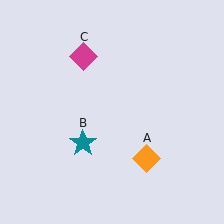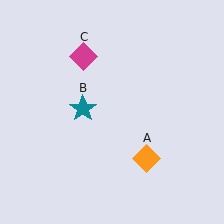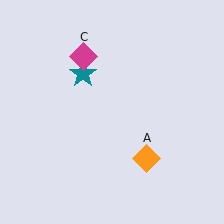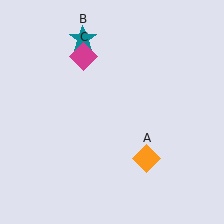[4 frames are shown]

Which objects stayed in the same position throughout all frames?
Orange diamond (object A) and magenta diamond (object C) remained stationary.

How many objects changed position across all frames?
1 object changed position: teal star (object B).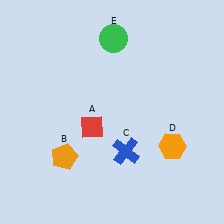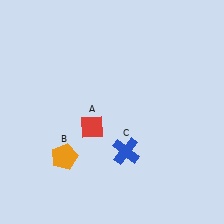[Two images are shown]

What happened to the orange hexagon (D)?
The orange hexagon (D) was removed in Image 2. It was in the bottom-right area of Image 1.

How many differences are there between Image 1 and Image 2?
There are 2 differences between the two images.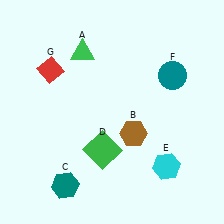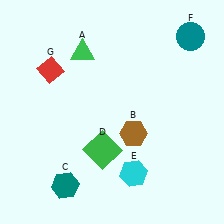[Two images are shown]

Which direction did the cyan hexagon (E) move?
The cyan hexagon (E) moved left.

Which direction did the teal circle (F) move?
The teal circle (F) moved up.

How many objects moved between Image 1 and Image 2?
2 objects moved between the two images.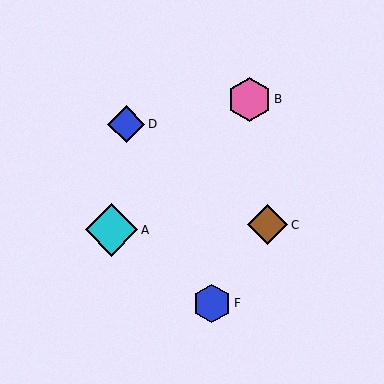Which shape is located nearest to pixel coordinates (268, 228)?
The brown diamond (labeled C) at (268, 225) is nearest to that location.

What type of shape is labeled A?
Shape A is a cyan diamond.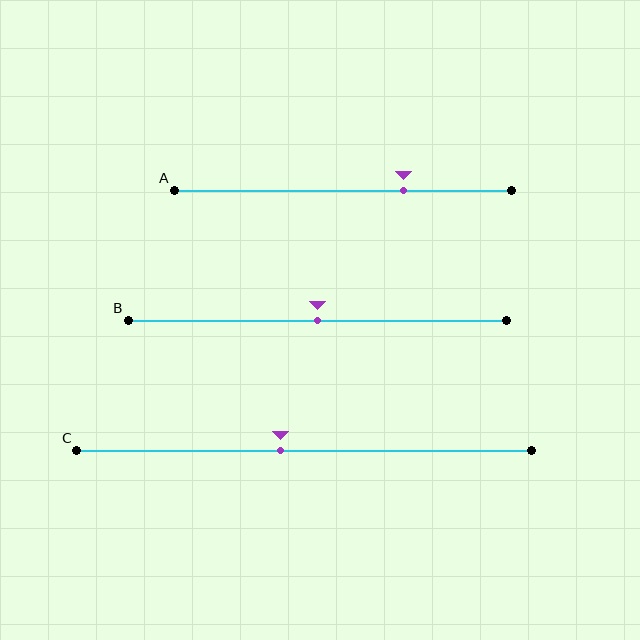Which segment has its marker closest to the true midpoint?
Segment B has its marker closest to the true midpoint.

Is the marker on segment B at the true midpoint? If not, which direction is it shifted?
Yes, the marker on segment B is at the true midpoint.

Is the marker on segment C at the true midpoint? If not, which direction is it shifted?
No, the marker on segment C is shifted to the left by about 5% of the segment length.